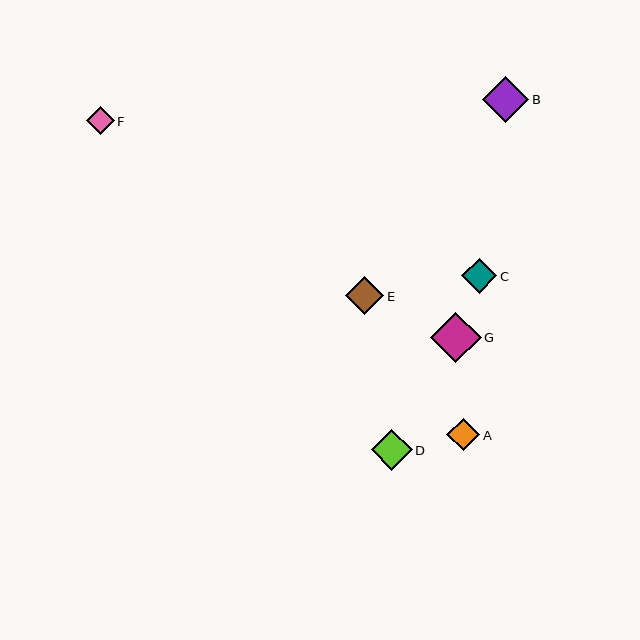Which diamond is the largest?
Diamond G is the largest with a size of approximately 51 pixels.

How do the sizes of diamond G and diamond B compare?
Diamond G and diamond B are approximately the same size.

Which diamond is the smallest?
Diamond F is the smallest with a size of approximately 28 pixels.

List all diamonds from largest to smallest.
From largest to smallest: G, B, D, E, C, A, F.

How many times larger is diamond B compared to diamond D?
Diamond B is approximately 1.1 times the size of diamond D.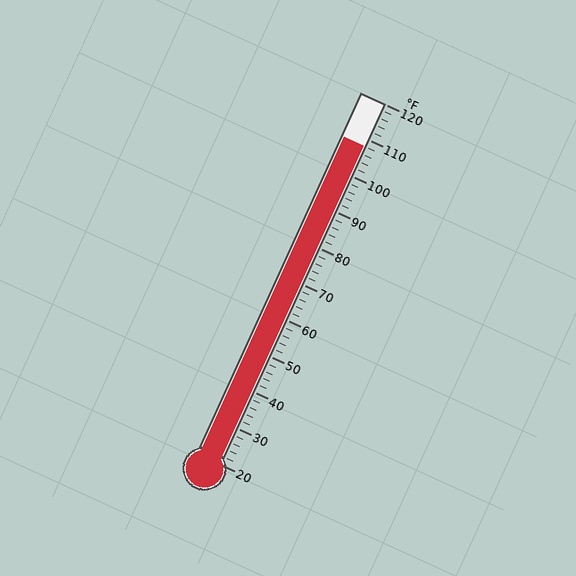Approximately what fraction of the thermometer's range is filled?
The thermometer is filled to approximately 90% of its range.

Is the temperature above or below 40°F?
The temperature is above 40°F.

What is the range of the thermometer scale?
The thermometer scale ranges from 20°F to 120°F.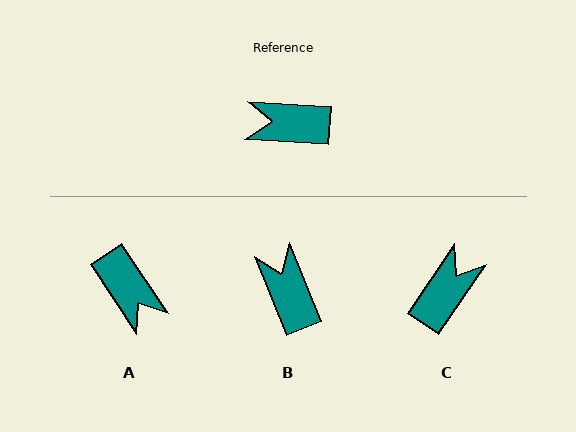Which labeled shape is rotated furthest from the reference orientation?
A, about 127 degrees away.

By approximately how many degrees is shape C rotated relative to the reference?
Approximately 120 degrees clockwise.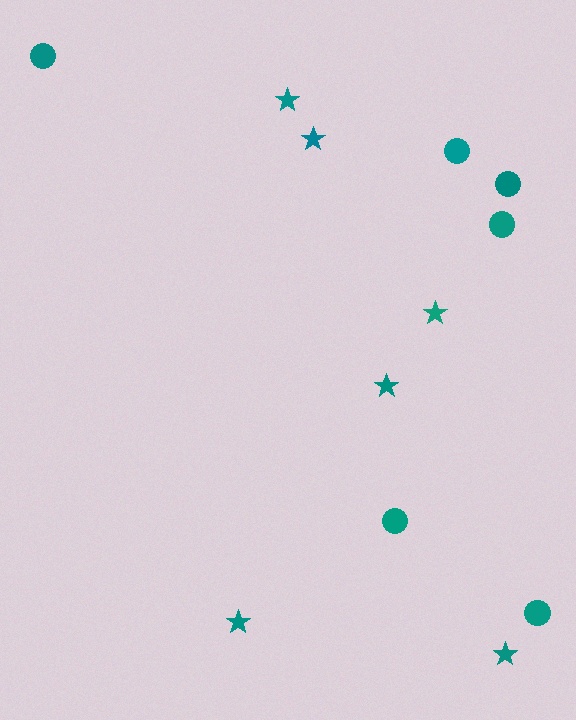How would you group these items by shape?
There are 2 groups: one group of stars (6) and one group of circles (6).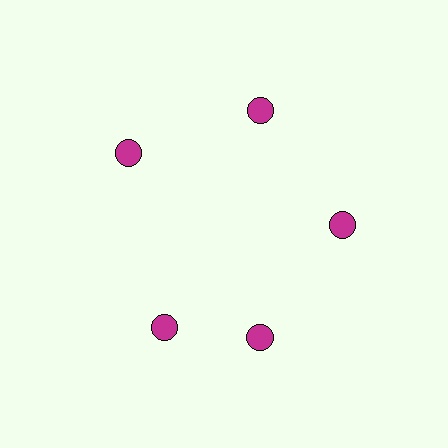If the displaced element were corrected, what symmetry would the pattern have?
It would have 5-fold rotational symmetry — the pattern would map onto itself every 72 degrees.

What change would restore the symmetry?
The symmetry would be restored by rotating it back into even spacing with its neighbors so that all 5 circles sit at equal angles and equal distance from the center.